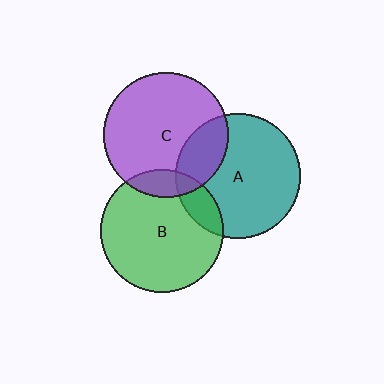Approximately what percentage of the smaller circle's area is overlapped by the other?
Approximately 15%.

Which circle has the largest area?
Circle C (purple).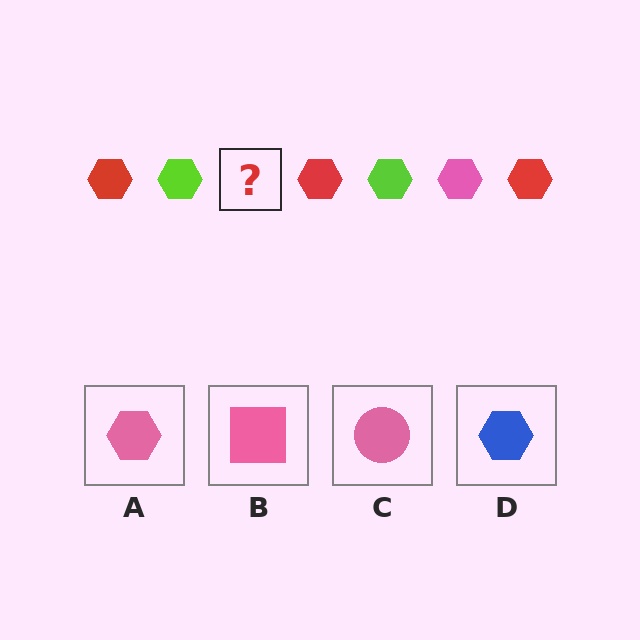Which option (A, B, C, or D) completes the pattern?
A.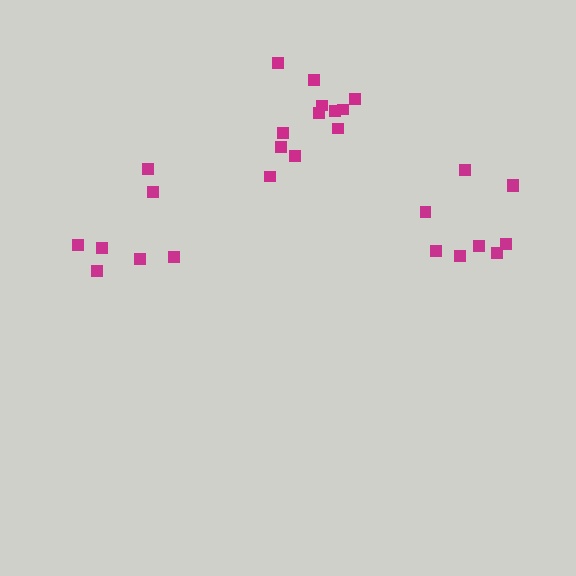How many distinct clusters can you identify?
There are 3 distinct clusters.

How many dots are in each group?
Group 1: 9 dots, Group 2: 7 dots, Group 3: 12 dots (28 total).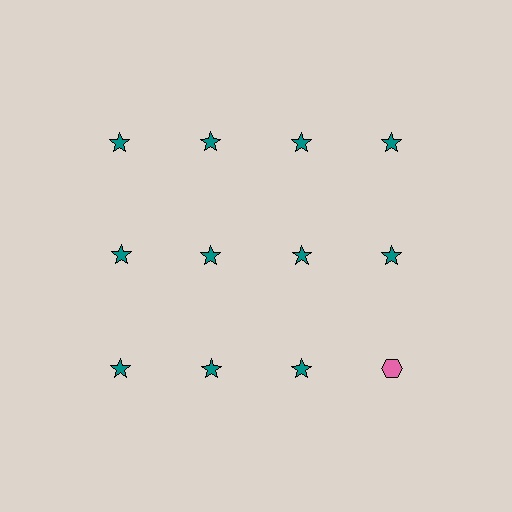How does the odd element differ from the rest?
It differs in both color (pink instead of teal) and shape (hexagon instead of star).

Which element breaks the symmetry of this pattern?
The pink hexagon in the third row, second from right column breaks the symmetry. All other shapes are teal stars.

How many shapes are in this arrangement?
There are 12 shapes arranged in a grid pattern.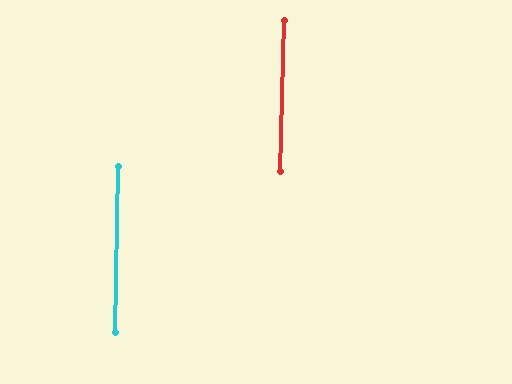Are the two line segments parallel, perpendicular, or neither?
Parallel — their directions differ by only 0.2°.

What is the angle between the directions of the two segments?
Approximately 0 degrees.